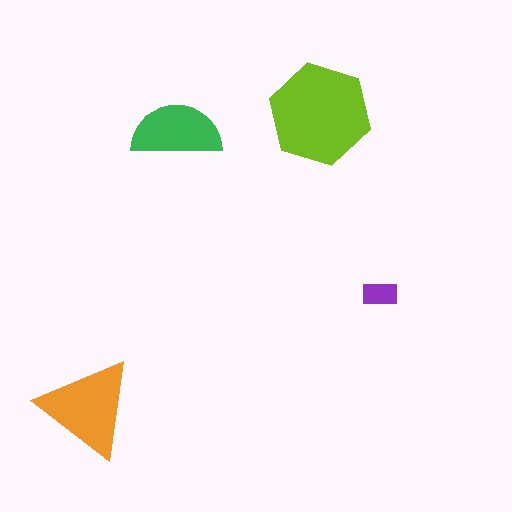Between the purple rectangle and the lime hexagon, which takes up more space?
The lime hexagon.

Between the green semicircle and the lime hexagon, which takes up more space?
The lime hexagon.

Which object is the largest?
The lime hexagon.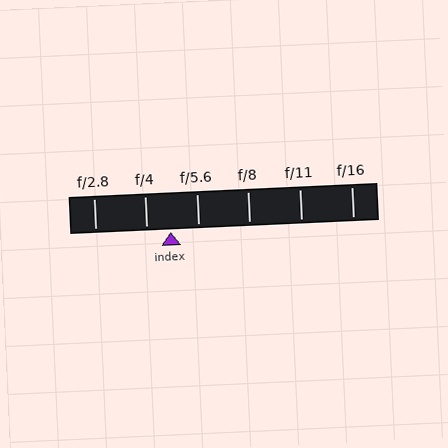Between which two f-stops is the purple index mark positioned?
The index mark is between f/4 and f/5.6.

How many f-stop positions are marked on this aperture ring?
There are 6 f-stop positions marked.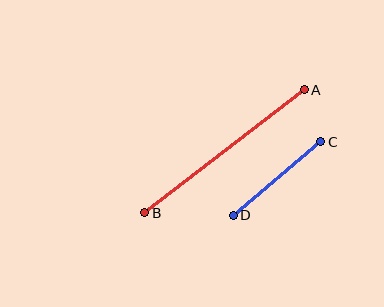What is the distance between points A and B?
The distance is approximately 202 pixels.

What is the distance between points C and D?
The distance is approximately 114 pixels.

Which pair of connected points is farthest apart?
Points A and B are farthest apart.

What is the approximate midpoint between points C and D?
The midpoint is at approximately (277, 178) pixels.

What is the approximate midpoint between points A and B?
The midpoint is at approximately (225, 151) pixels.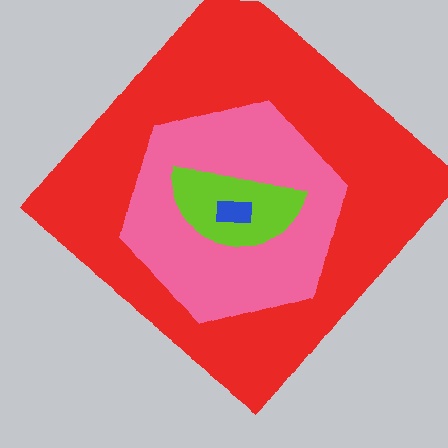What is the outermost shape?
The red diamond.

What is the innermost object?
The blue rectangle.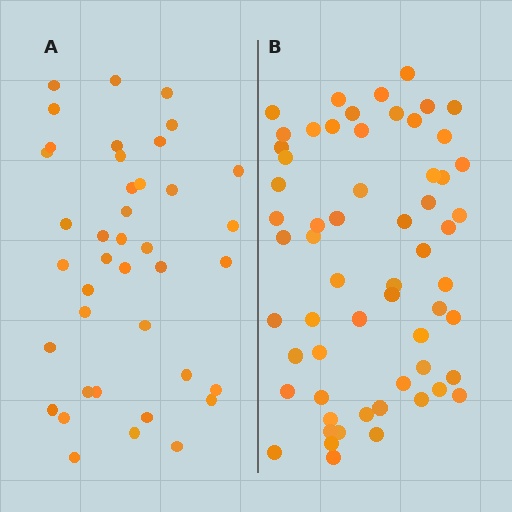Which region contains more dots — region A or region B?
Region B (the right region) has more dots.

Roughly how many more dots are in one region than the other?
Region B has approximately 20 more dots than region A.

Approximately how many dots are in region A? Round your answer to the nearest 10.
About 40 dots.